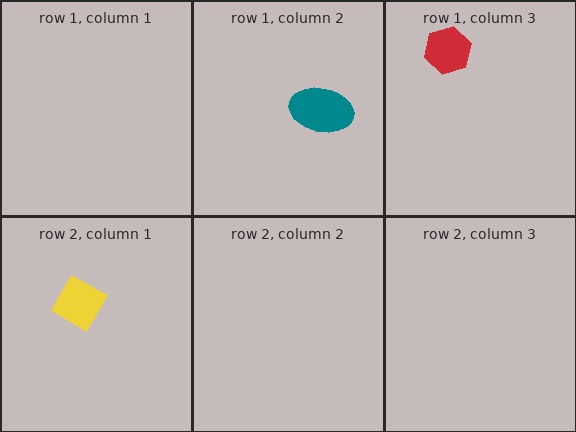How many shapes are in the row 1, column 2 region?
1.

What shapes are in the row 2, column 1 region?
The yellow diamond.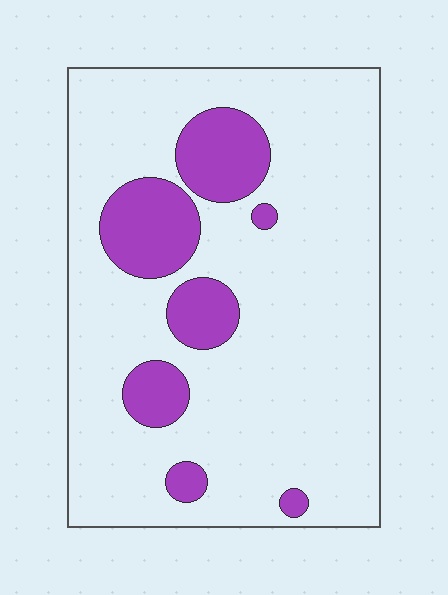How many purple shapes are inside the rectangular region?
7.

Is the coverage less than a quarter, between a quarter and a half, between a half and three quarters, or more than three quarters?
Less than a quarter.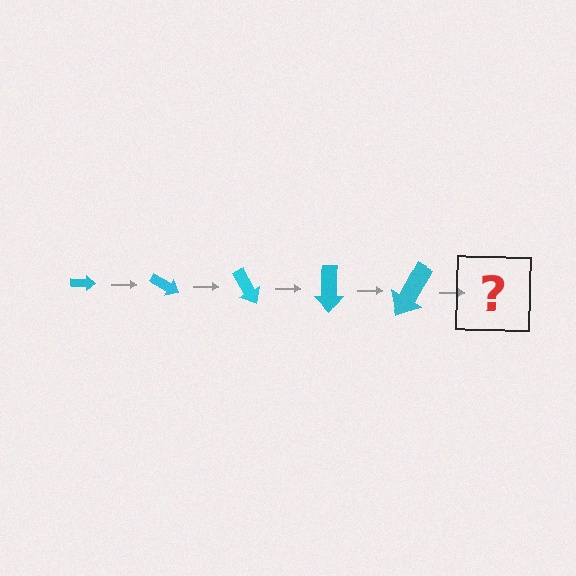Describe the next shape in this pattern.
It should be an arrow, larger than the previous one and rotated 150 degrees from the start.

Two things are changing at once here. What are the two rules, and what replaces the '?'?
The two rules are that the arrow grows larger each step and it rotates 30 degrees each step. The '?' should be an arrow, larger than the previous one and rotated 150 degrees from the start.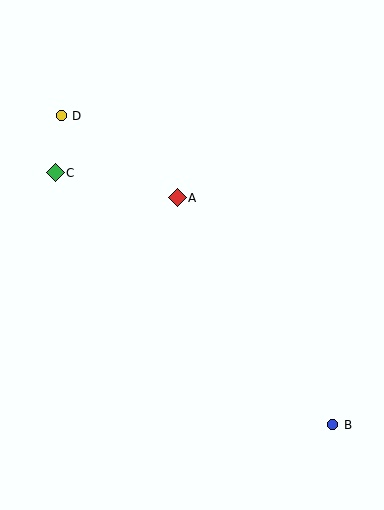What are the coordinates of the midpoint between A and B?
The midpoint between A and B is at (255, 311).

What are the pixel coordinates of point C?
Point C is at (55, 173).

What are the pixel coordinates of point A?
Point A is at (177, 198).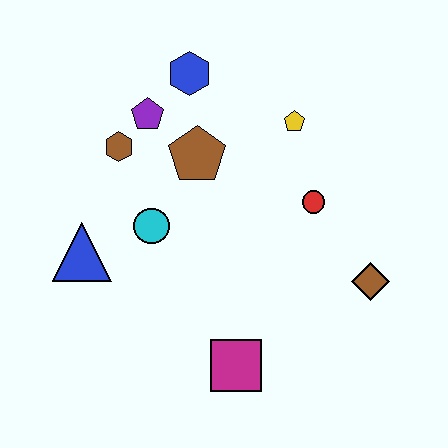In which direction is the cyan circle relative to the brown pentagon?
The cyan circle is below the brown pentagon.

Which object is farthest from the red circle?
The blue triangle is farthest from the red circle.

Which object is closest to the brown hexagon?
The purple pentagon is closest to the brown hexagon.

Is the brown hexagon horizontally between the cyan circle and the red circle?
No